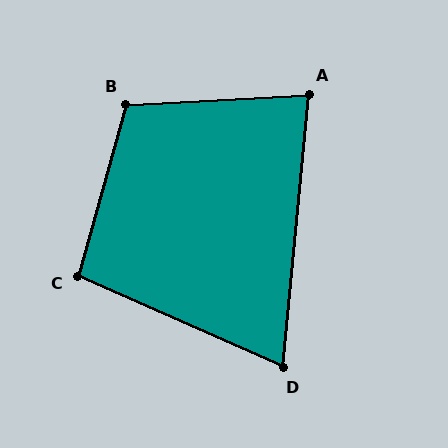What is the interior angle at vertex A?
Approximately 81 degrees (acute).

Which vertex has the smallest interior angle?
D, at approximately 72 degrees.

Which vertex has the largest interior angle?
B, at approximately 108 degrees.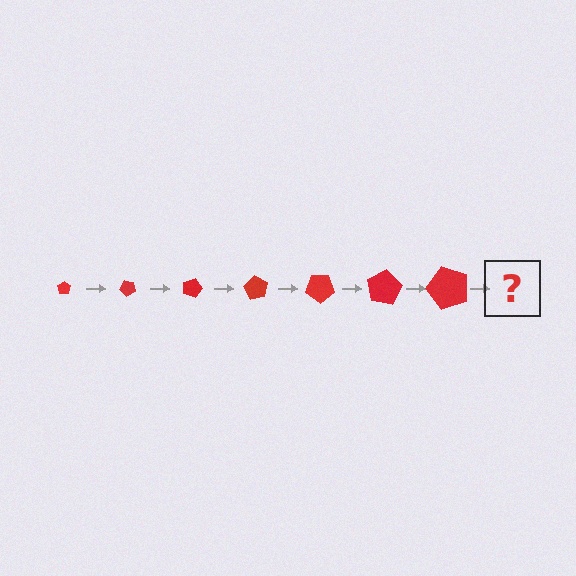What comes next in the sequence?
The next element should be a pentagon, larger than the previous one and rotated 315 degrees from the start.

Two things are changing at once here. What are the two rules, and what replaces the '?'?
The two rules are that the pentagon grows larger each step and it rotates 45 degrees each step. The '?' should be a pentagon, larger than the previous one and rotated 315 degrees from the start.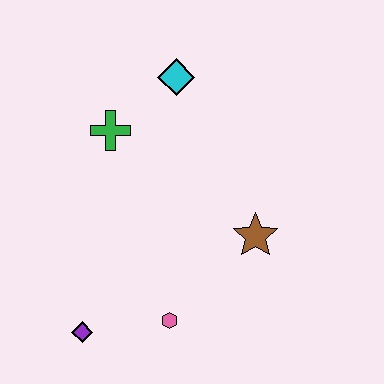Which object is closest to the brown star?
The pink hexagon is closest to the brown star.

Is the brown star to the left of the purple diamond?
No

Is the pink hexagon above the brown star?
No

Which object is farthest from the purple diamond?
The cyan diamond is farthest from the purple diamond.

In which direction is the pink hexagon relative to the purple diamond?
The pink hexagon is to the right of the purple diamond.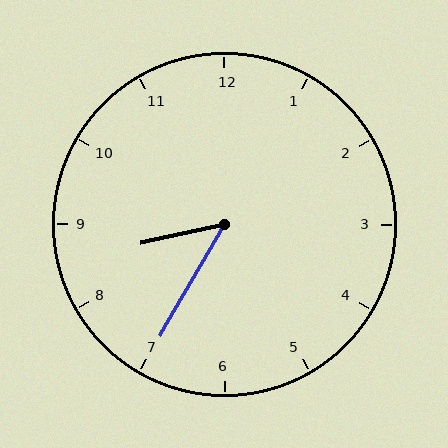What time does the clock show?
8:35.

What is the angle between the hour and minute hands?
Approximately 48 degrees.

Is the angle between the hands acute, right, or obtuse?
It is acute.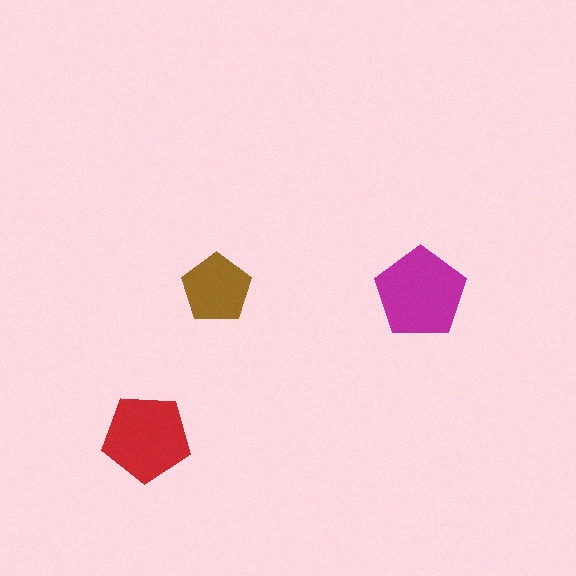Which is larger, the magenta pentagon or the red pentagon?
The magenta one.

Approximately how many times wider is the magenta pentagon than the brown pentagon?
About 1.5 times wider.